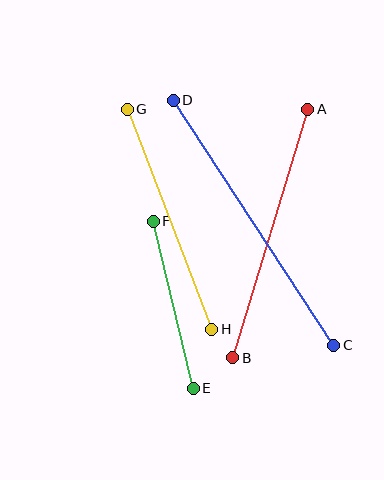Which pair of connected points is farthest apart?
Points C and D are farthest apart.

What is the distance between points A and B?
The distance is approximately 260 pixels.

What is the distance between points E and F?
The distance is approximately 172 pixels.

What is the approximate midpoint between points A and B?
The midpoint is at approximately (270, 233) pixels.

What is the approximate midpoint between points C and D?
The midpoint is at approximately (254, 223) pixels.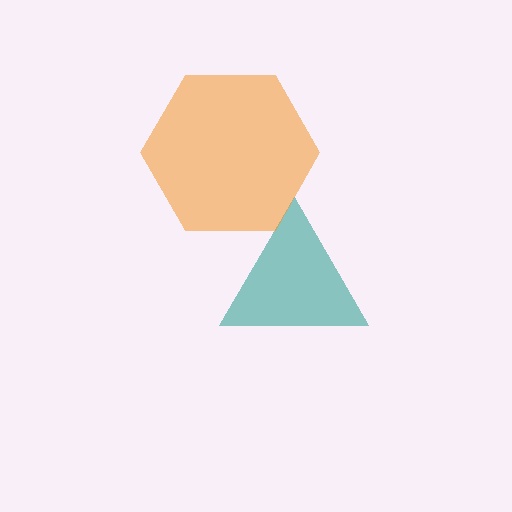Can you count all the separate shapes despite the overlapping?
Yes, there are 2 separate shapes.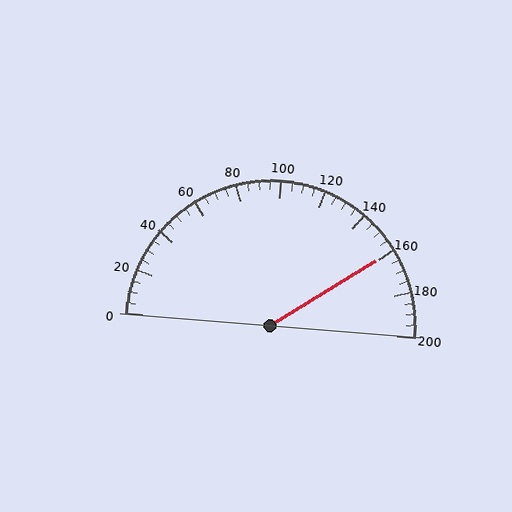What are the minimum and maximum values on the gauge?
The gauge ranges from 0 to 200.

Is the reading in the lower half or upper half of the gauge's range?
The reading is in the upper half of the range (0 to 200).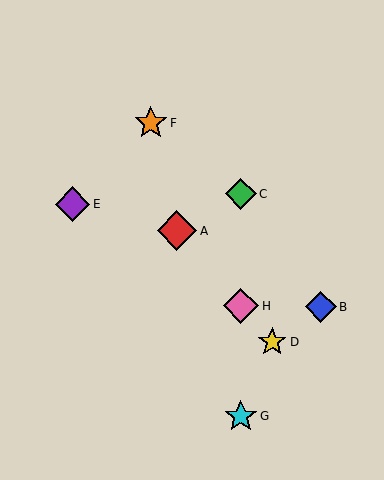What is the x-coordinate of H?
Object H is at x≈241.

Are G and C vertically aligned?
Yes, both are at x≈241.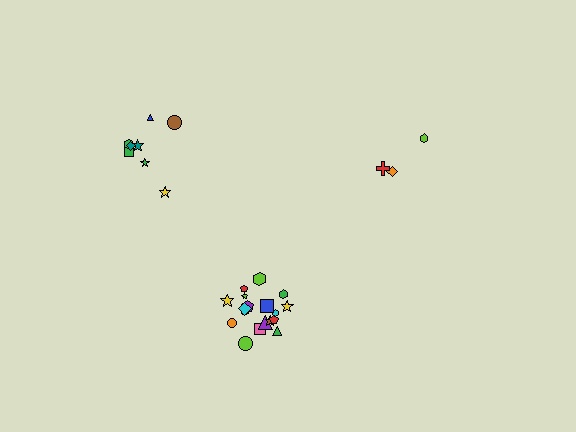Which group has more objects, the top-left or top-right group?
The top-left group.